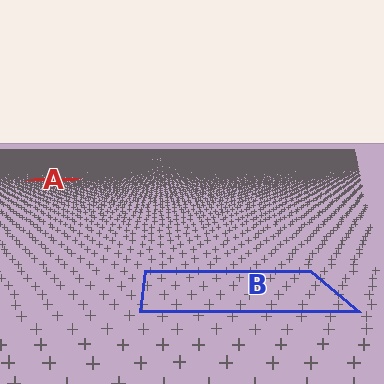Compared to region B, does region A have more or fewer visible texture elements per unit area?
Region A has more texture elements per unit area — they are packed more densely because it is farther away.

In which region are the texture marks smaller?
The texture marks are smaller in region A, because it is farther away.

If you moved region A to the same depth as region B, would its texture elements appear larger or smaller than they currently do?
They would appear larger. At a closer depth, the same texture elements are projected at a bigger on-screen size.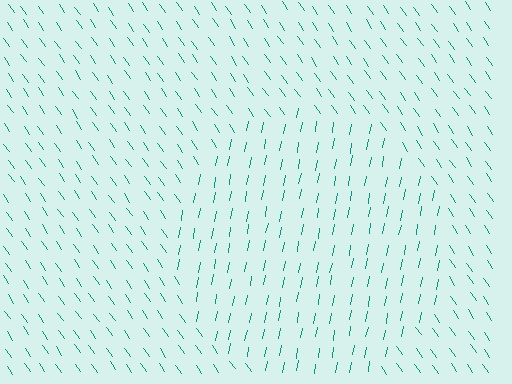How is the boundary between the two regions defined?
The boundary is defined purely by a change in line orientation (approximately 45 degrees difference). All lines are the same color and thickness.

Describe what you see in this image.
The image is filled with small teal line segments. A circle region in the image has lines oriented differently from the surrounding lines, creating a visible texture boundary.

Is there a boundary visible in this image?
Yes, there is a texture boundary formed by a change in line orientation.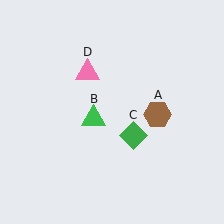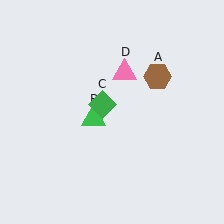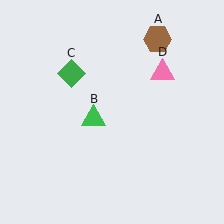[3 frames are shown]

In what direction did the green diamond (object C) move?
The green diamond (object C) moved up and to the left.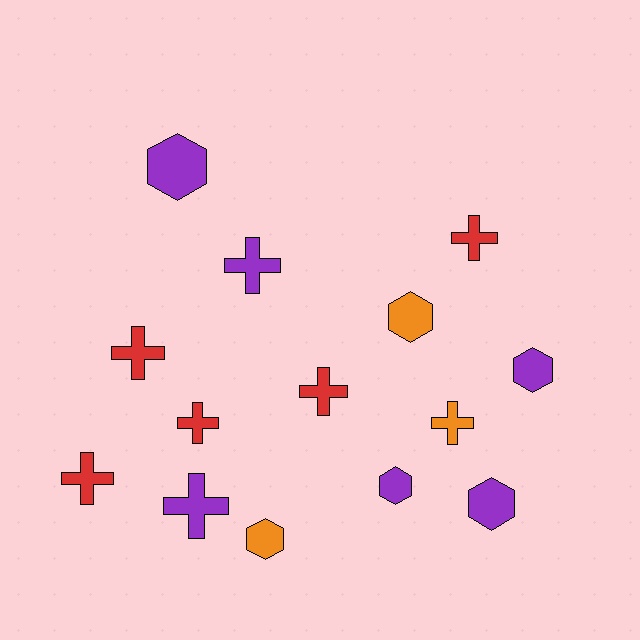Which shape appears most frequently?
Cross, with 8 objects.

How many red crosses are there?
There are 5 red crosses.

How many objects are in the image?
There are 14 objects.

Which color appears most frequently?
Purple, with 6 objects.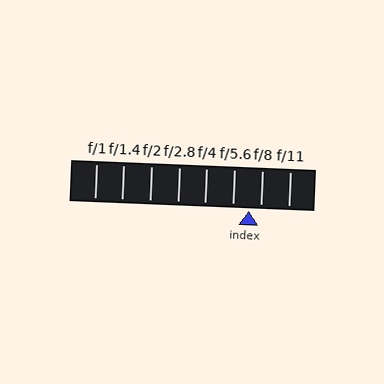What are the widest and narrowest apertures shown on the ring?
The widest aperture shown is f/1 and the narrowest is f/11.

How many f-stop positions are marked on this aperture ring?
There are 8 f-stop positions marked.